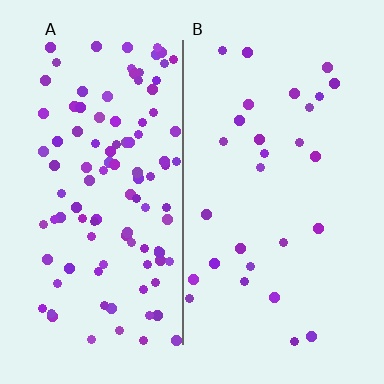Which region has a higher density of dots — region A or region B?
A (the left).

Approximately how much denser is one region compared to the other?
Approximately 3.7× — region A over region B.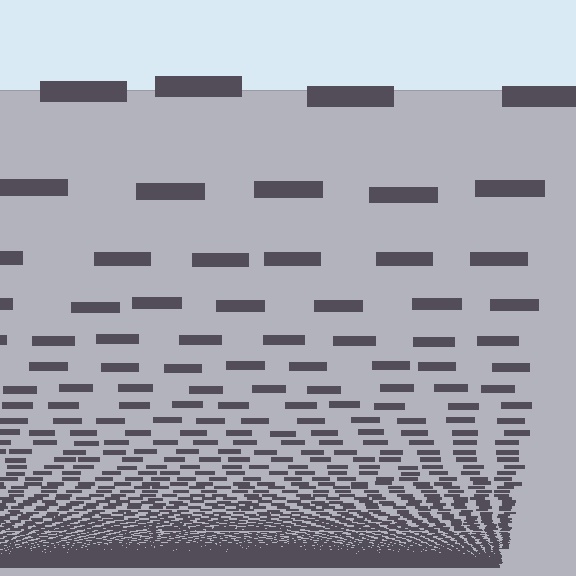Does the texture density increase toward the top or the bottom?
Density increases toward the bottom.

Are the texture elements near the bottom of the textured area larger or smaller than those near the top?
Smaller. The gradient is inverted — elements near the bottom are smaller and denser.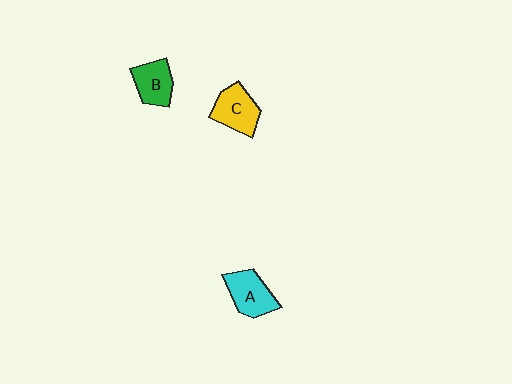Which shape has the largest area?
Shape C (yellow).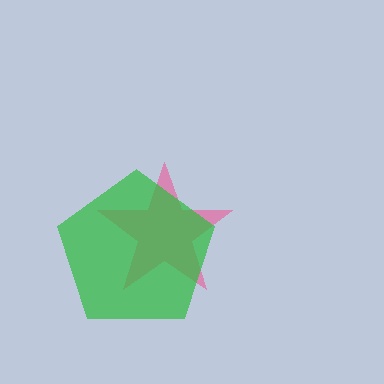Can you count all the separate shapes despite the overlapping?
Yes, there are 2 separate shapes.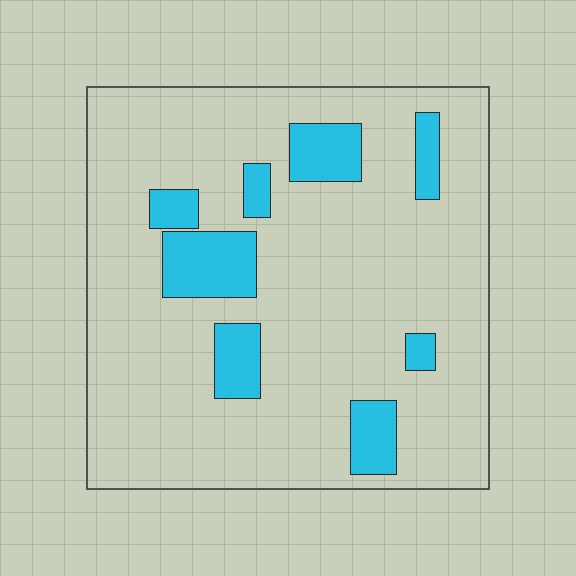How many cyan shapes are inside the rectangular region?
8.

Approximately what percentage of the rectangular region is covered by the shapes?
Approximately 15%.